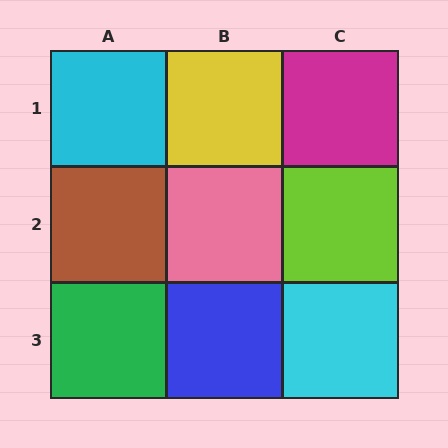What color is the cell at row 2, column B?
Pink.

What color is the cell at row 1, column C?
Magenta.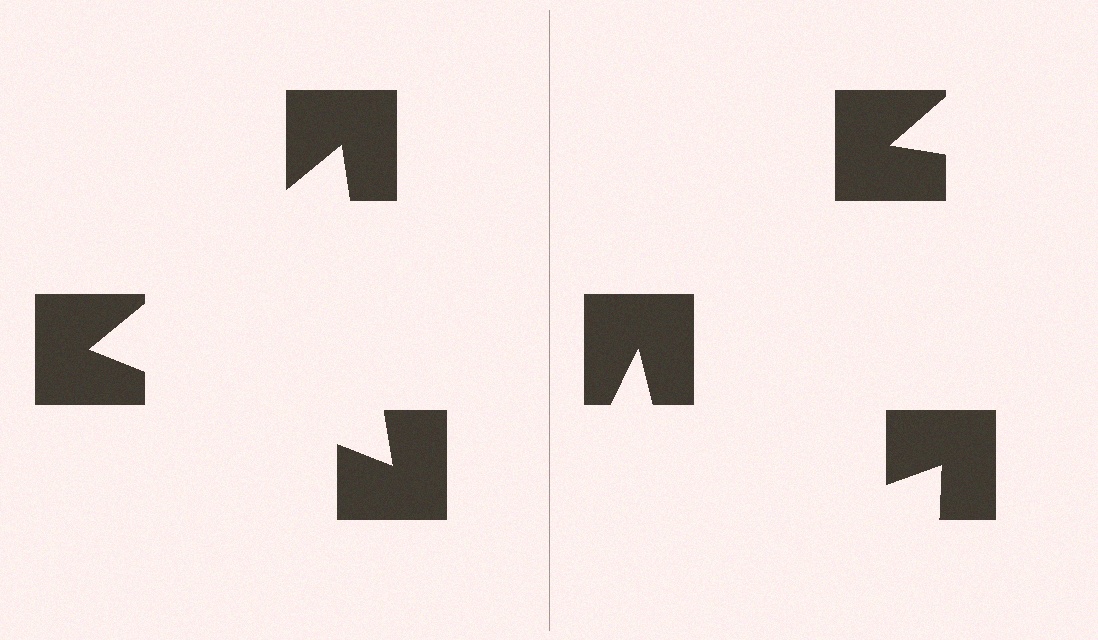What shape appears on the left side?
An illusory triangle.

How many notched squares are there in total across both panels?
6 — 3 on each side.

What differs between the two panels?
The notched squares are positioned identically on both sides; only the wedge orientations differ. On the left they align to a triangle; on the right they are misaligned.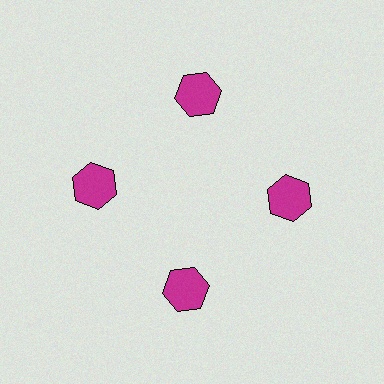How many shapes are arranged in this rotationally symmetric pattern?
There are 4 shapes, arranged in 4 groups of 1.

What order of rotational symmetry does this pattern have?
This pattern has 4-fold rotational symmetry.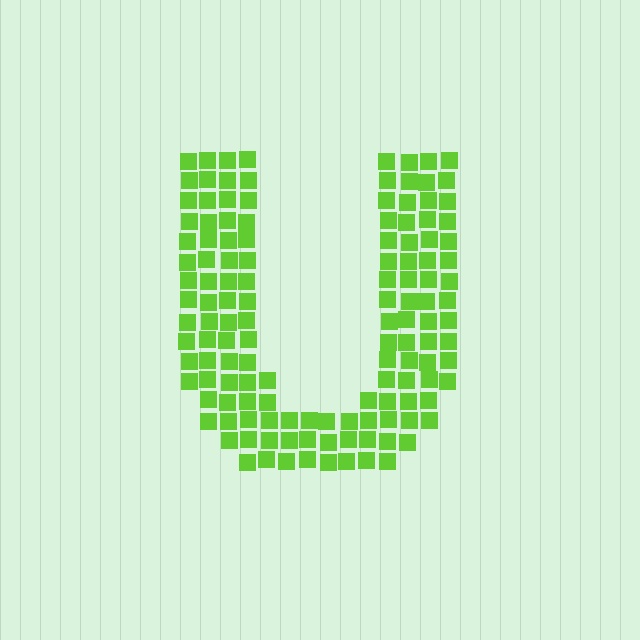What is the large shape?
The large shape is the letter U.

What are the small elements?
The small elements are squares.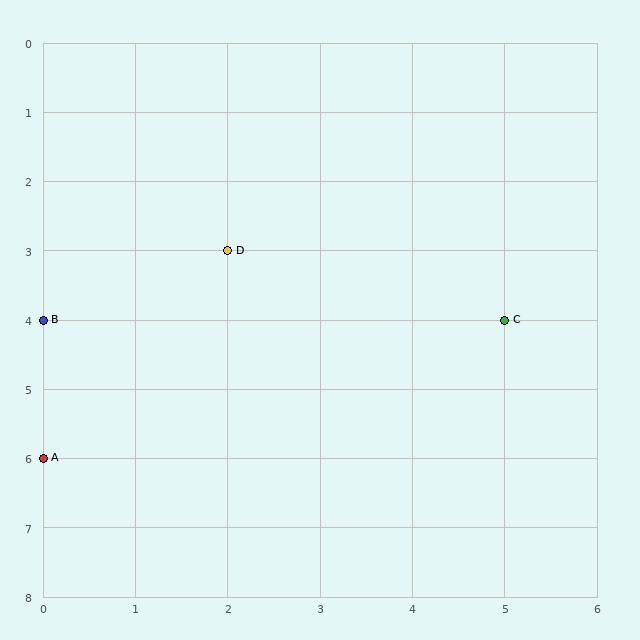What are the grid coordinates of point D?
Point D is at grid coordinates (2, 3).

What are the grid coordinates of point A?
Point A is at grid coordinates (0, 6).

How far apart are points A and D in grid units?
Points A and D are 2 columns and 3 rows apart (about 3.6 grid units diagonally).